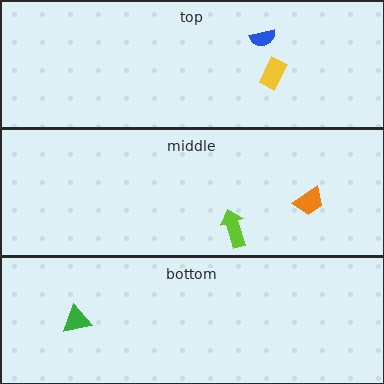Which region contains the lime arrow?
The middle region.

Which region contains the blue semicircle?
The top region.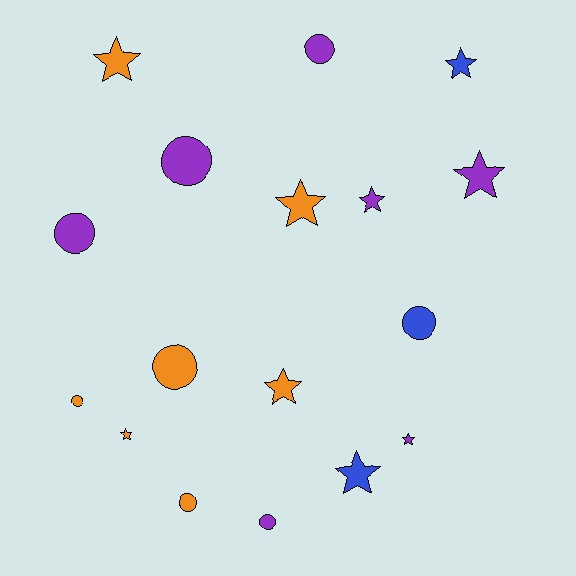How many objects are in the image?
There are 17 objects.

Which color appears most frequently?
Purple, with 7 objects.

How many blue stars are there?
There are 2 blue stars.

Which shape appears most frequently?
Star, with 9 objects.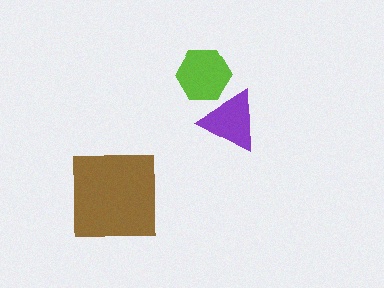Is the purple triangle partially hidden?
No, no other shape covers it.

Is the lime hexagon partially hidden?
Yes, it is partially covered by another shape.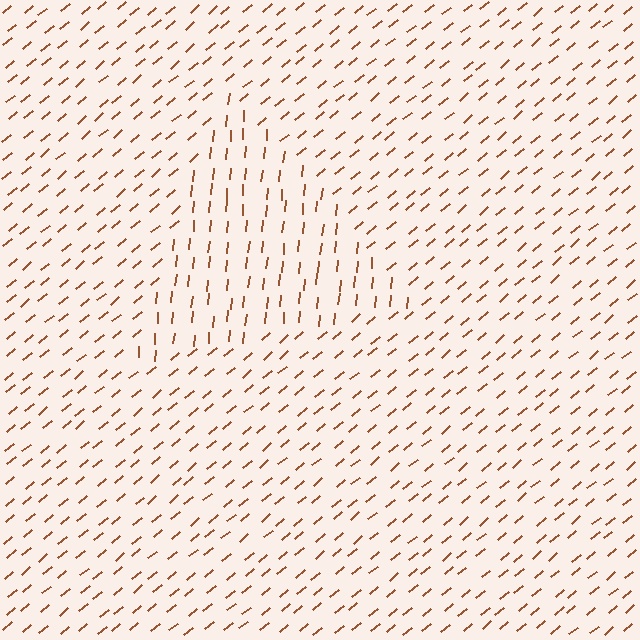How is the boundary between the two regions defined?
The boundary is defined purely by a change in line orientation (approximately 45 degrees difference). All lines are the same color and thickness.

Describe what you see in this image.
The image is filled with small brown line segments. A triangle region in the image has lines oriented differently from the surrounding lines, creating a visible texture boundary.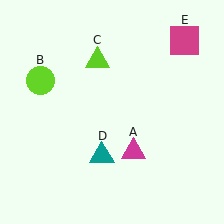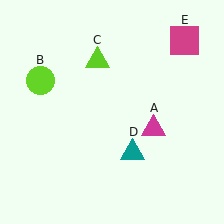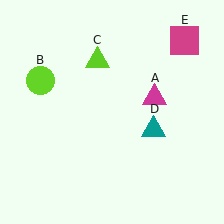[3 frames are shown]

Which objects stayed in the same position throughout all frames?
Lime circle (object B) and lime triangle (object C) and magenta square (object E) remained stationary.